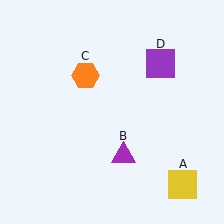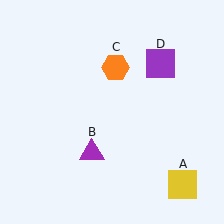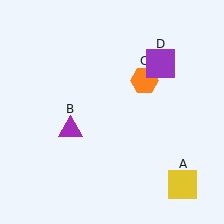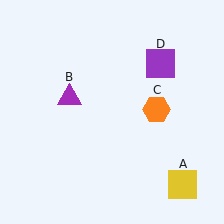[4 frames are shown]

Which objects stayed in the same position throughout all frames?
Yellow square (object A) and purple square (object D) remained stationary.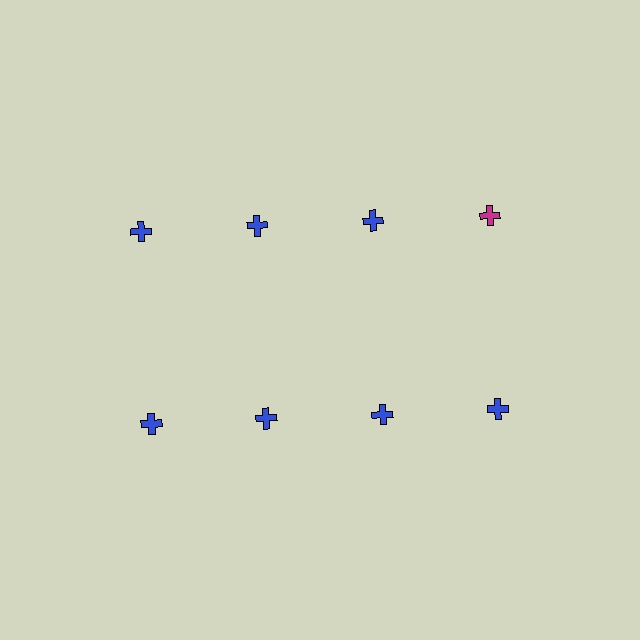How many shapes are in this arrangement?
There are 8 shapes arranged in a grid pattern.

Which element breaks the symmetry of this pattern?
The magenta cross in the top row, second from right column breaks the symmetry. All other shapes are blue crosses.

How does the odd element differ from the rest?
It has a different color: magenta instead of blue.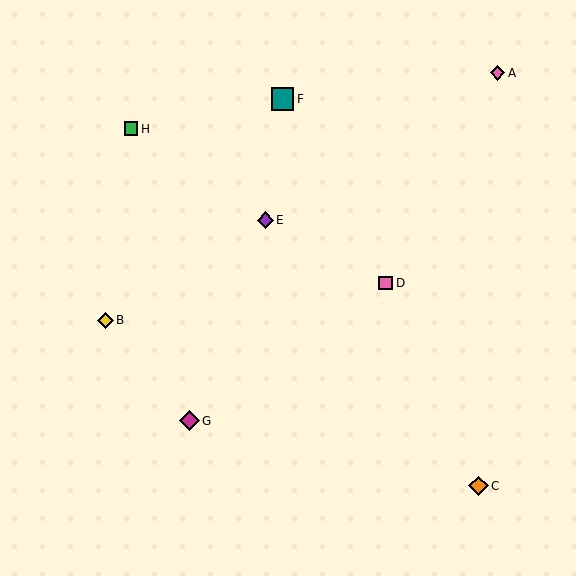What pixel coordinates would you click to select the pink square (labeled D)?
Click at (386, 283) to select the pink square D.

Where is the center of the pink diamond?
The center of the pink diamond is at (497, 73).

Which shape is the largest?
The teal square (labeled F) is the largest.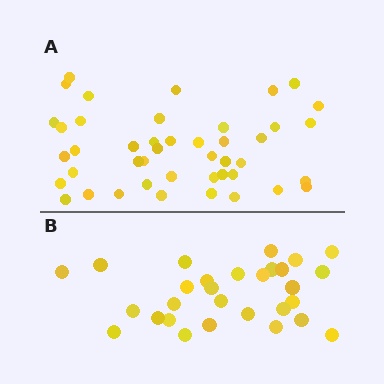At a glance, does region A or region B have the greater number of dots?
Region A (the top region) has more dots.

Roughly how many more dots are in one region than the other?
Region A has approximately 15 more dots than region B.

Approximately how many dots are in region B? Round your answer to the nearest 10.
About 30 dots. (The exact count is 29, which rounds to 30.)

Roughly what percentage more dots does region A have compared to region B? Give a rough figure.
About 50% more.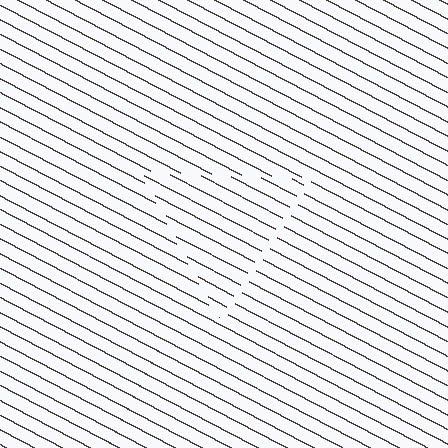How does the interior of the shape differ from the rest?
The interior of the shape contains the same grating, shifted by half a period — the contour is defined by the phase discontinuity where line-ends from the inner and outer gratings abut.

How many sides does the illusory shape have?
3 sides — the line-ends trace a triangle.